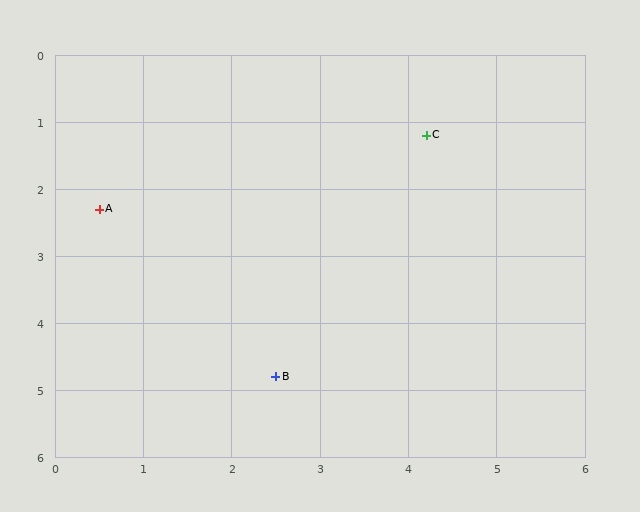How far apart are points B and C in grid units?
Points B and C are about 4.0 grid units apart.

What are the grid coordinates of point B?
Point B is at approximately (2.5, 4.8).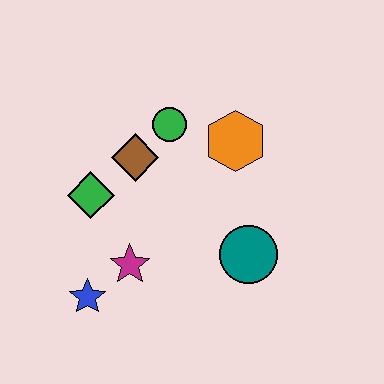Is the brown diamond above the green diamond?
Yes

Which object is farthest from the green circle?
The blue star is farthest from the green circle.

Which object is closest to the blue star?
The magenta star is closest to the blue star.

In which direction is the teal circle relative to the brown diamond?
The teal circle is to the right of the brown diamond.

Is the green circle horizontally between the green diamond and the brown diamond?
No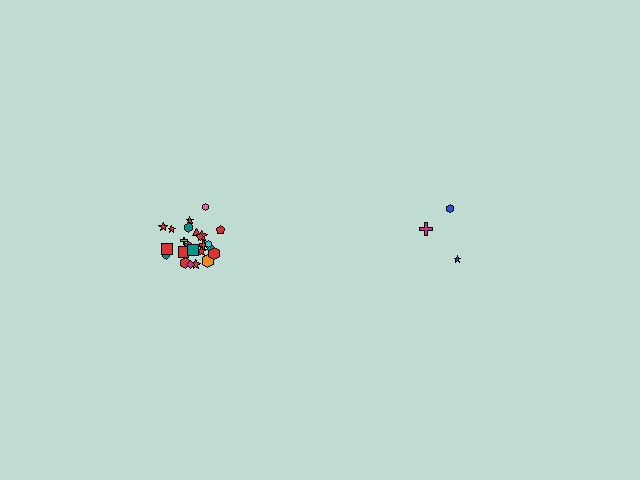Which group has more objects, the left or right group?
The left group.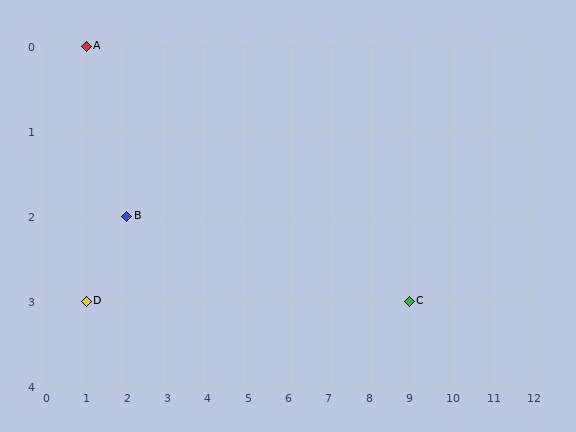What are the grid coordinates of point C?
Point C is at grid coordinates (9, 3).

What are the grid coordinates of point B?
Point B is at grid coordinates (2, 2).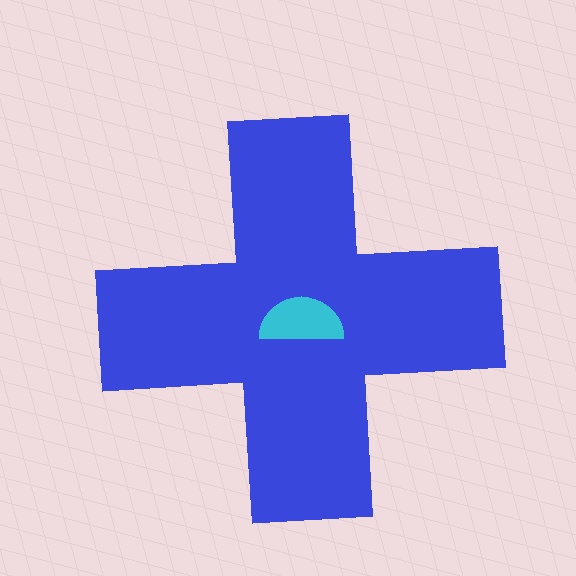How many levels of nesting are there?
2.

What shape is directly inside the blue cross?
The cyan semicircle.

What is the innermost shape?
The cyan semicircle.